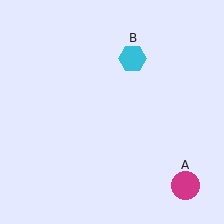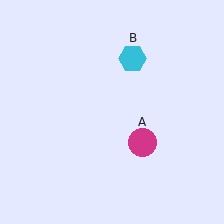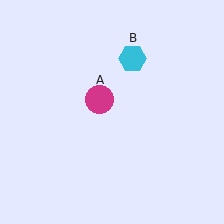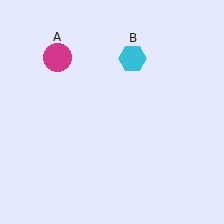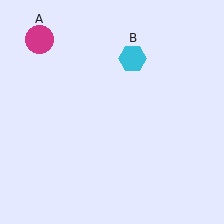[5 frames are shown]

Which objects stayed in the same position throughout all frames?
Cyan hexagon (object B) remained stationary.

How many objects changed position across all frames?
1 object changed position: magenta circle (object A).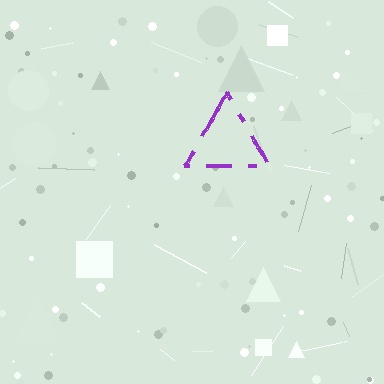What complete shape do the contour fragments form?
The contour fragments form a triangle.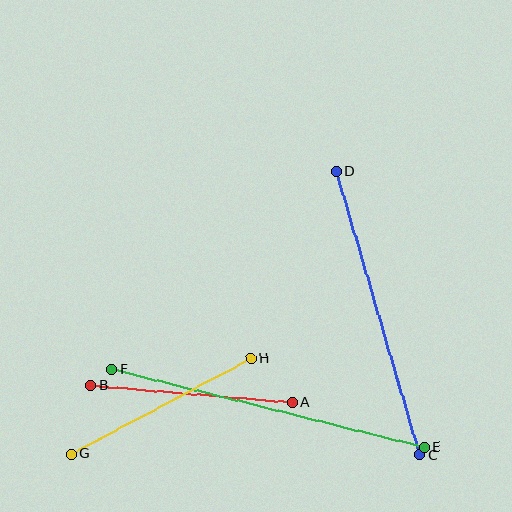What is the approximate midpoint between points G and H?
The midpoint is at approximately (161, 406) pixels.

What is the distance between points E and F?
The distance is approximately 322 pixels.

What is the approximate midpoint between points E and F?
The midpoint is at approximately (268, 408) pixels.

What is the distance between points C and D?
The distance is approximately 296 pixels.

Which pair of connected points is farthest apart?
Points E and F are farthest apart.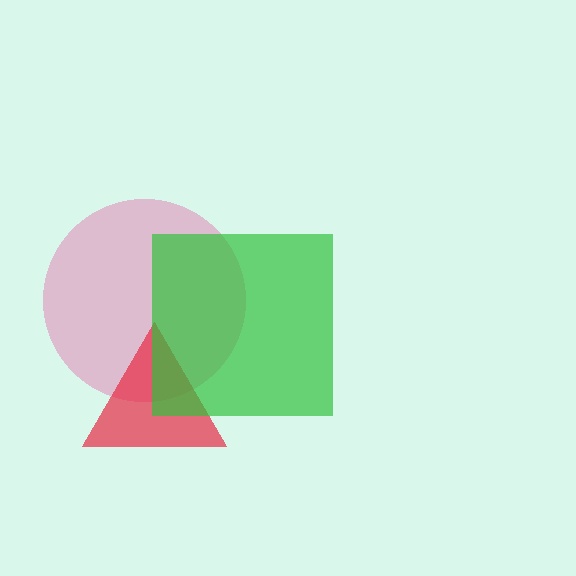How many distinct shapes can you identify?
There are 3 distinct shapes: a pink circle, a red triangle, a green square.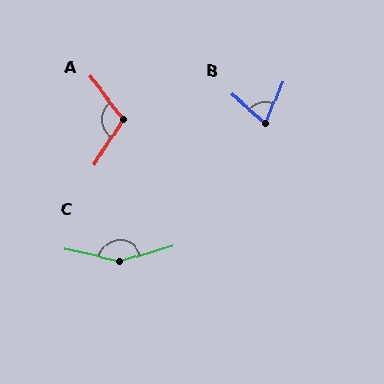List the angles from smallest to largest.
B (71°), A (110°), C (151°).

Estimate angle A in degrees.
Approximately 110 degrees.